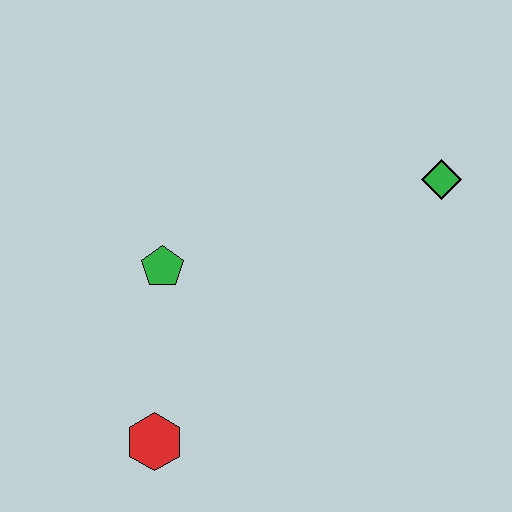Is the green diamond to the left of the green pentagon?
No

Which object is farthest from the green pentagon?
The green diamond is farthest from the green pentagon.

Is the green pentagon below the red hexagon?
No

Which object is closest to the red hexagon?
The green pentagon is closest to the red hexagon.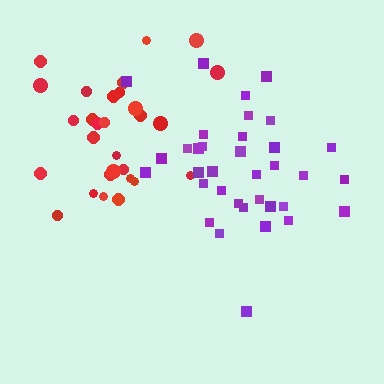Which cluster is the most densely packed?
Red.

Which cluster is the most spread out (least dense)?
Purple.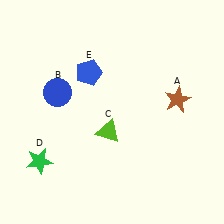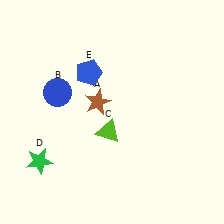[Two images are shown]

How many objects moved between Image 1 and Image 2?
1 object moved between the two images.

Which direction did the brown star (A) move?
The brown star (A) moved left.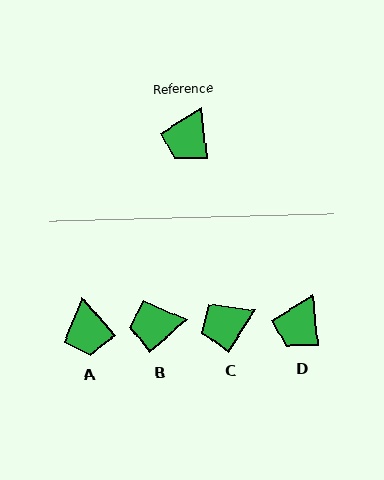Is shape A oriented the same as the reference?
No, it is off by about 36 degrees.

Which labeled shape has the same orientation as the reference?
D.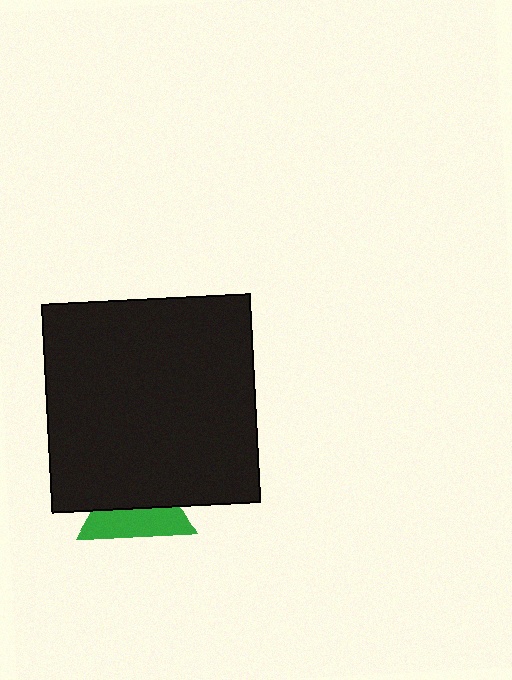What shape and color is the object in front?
The object in front is a black square.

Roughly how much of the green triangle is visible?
About half of it is visible (roughly 46%).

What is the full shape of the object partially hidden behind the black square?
The partially hidden object is a green triangle.